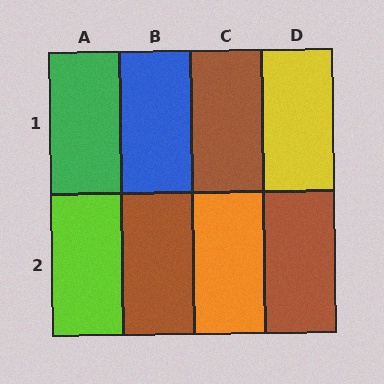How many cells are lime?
1 cell is lime.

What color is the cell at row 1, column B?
Blue.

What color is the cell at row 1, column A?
Green.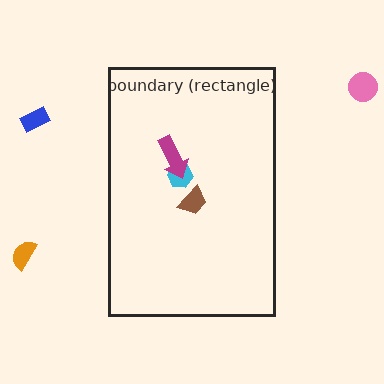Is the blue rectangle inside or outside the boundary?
Outside.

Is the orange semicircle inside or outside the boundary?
Outside.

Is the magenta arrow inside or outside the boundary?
Inside.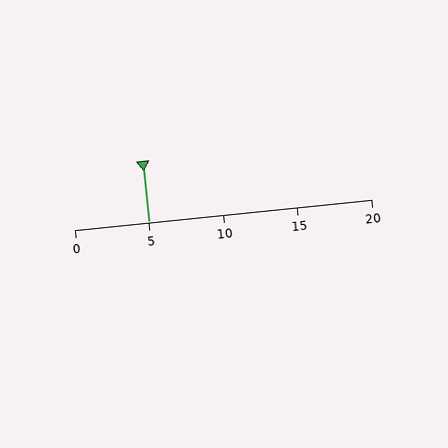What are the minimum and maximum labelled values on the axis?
The axis runs from 0 to 20.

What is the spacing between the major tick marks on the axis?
The major ticks are spaced 5 apart.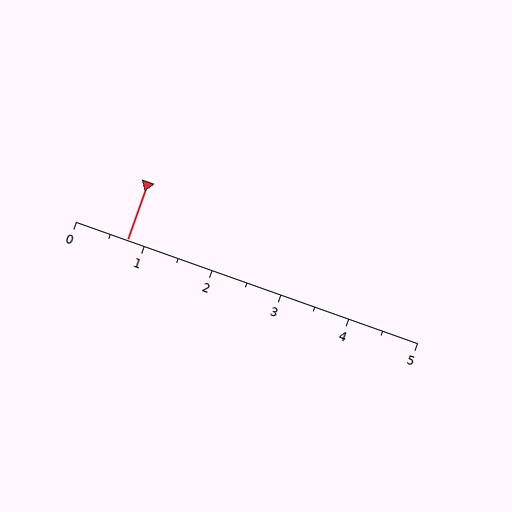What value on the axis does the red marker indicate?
The marker indicates approximately 0.8.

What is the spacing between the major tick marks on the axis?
The major ticks are spaced 1 apart.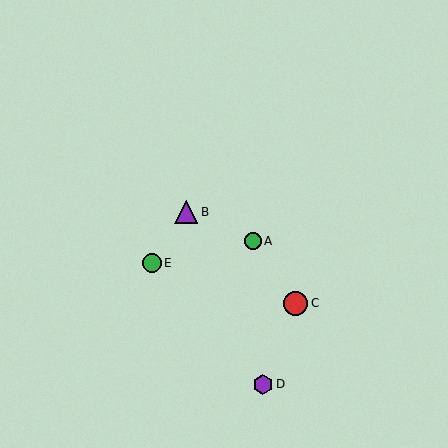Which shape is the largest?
The red circle (labeled C) is the largest.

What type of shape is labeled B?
Shape B is a purple triangle.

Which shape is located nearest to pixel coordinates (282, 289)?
The red circle (labeled C) at (295, 303) is nearest to that location.